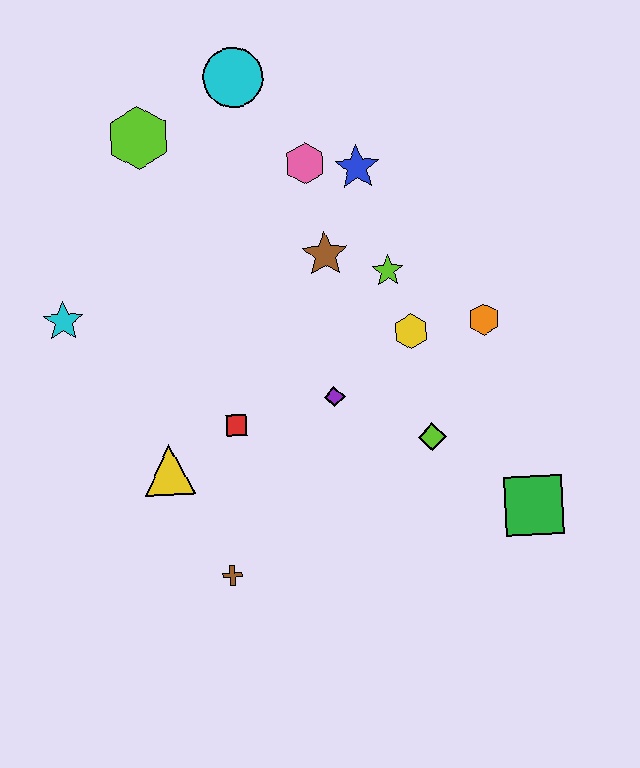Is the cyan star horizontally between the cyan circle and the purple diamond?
No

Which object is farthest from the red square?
The cyan circle is farthest from the red square.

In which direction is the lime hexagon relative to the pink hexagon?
The lime hexagon is to the left of the pink hexagon.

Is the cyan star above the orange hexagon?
Yes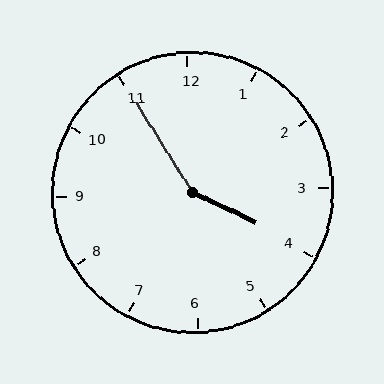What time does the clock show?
3:55.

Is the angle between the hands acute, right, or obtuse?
It is obtuse.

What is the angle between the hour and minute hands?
Approximately 148 degrees.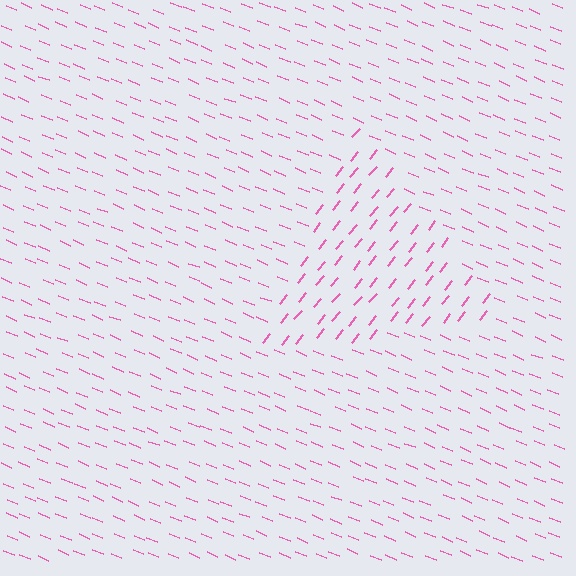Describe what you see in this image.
The image is filled with small pink line segments. A triangle region in the image has lines oriented differently from the surrounding lines, creating a visible texture boundary.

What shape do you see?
I see a triangle.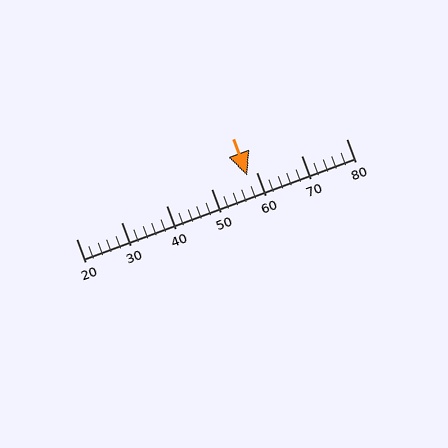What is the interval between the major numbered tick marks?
The major tick marks are spaced 10 units apart.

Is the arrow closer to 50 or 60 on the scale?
The arrow is closer to 60.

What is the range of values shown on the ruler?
The ruler shows values from 20 to 80.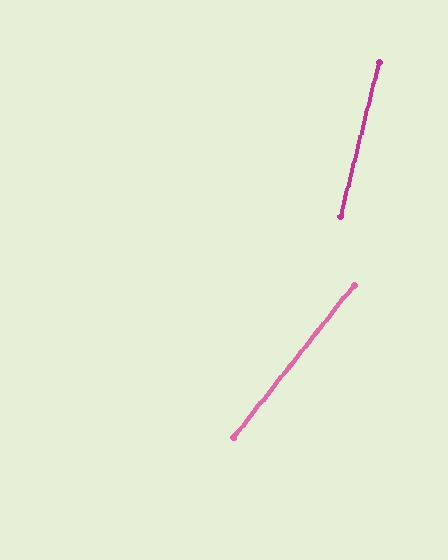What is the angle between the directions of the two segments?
Approximately 24 degrees.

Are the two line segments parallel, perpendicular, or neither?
Neither parallel nor perpendicular — they differ by about 24°.